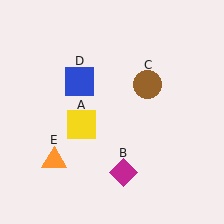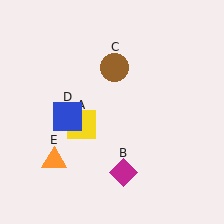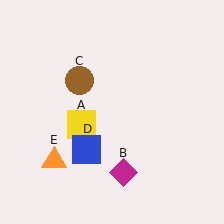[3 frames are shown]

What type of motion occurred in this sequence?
The brown circle (object C), blue square (object D) rotated counterclockwise around the center of the scene.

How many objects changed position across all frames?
2 objects changed position: brown circle (object C), blue square (object D).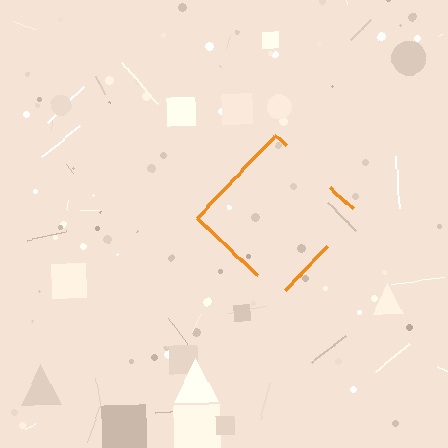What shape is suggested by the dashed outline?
The dashed outline suggests a diamond.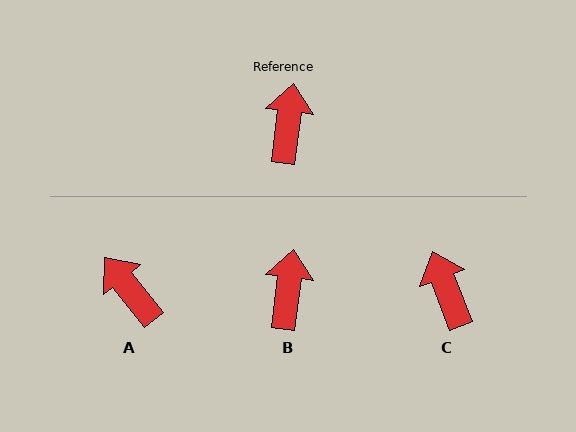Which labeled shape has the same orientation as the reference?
B.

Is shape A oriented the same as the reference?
No, it is off by about 46 degrees.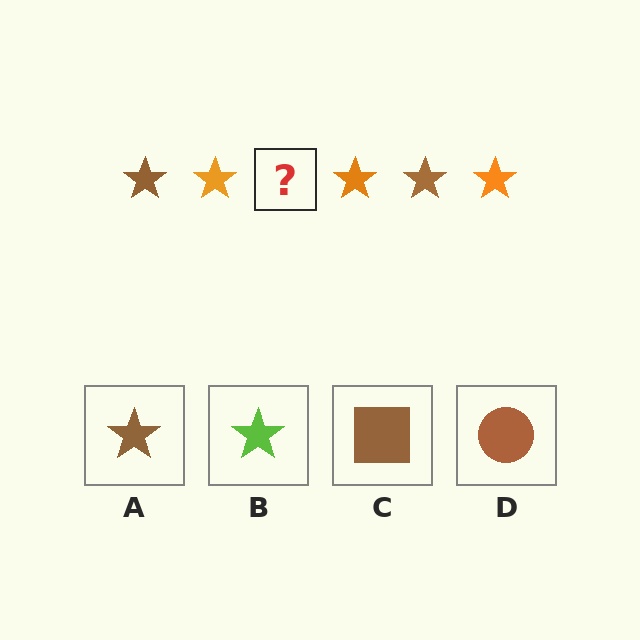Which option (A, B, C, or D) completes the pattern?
A.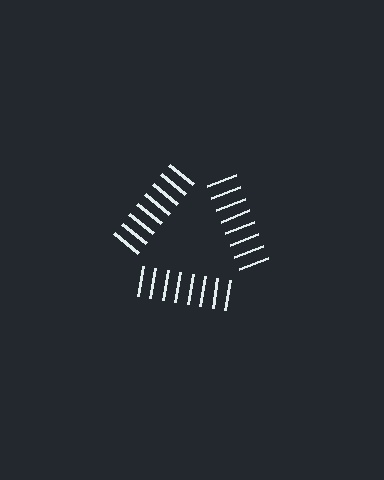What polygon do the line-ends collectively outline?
An illusory triangle — the line segments terminate on its edges but no continuous stroke is drawn.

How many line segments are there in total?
24 — 8 along each of the 3 edges.